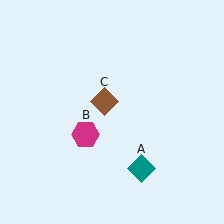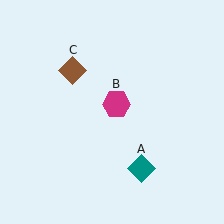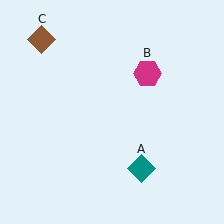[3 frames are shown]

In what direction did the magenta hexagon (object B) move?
The magenta hexagon (object B) moved up and to the right.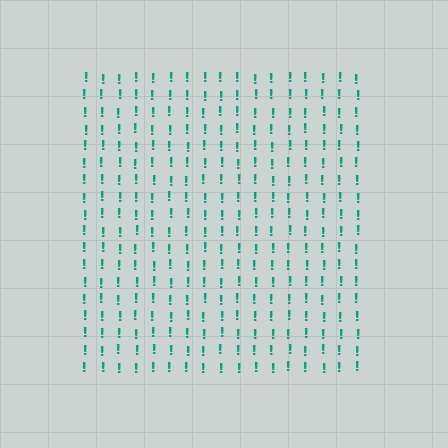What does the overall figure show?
The overall figure shows a square.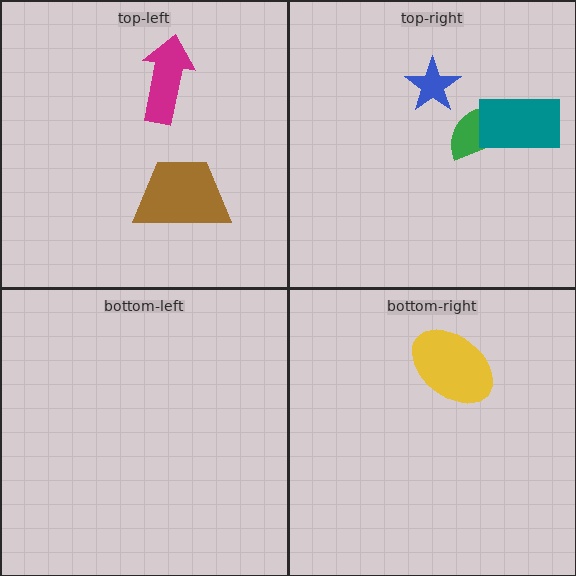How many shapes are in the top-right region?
3.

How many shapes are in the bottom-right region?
1.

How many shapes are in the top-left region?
2.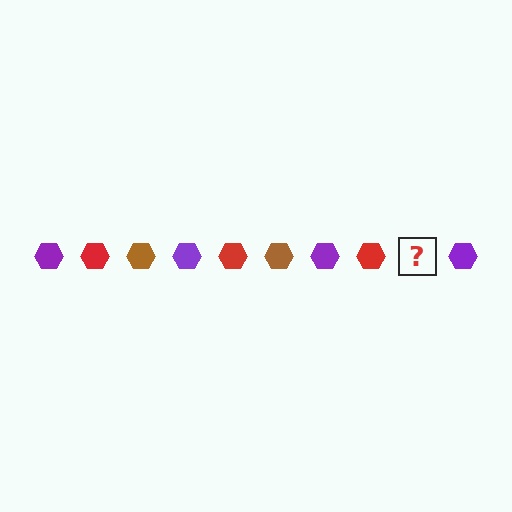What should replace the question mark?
The question mark should be replaced with a brown hexagon.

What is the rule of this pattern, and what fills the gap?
The rule is that the pattern cycles through purple, red, brown hexagons. The gap should be filled with a brown hexagon.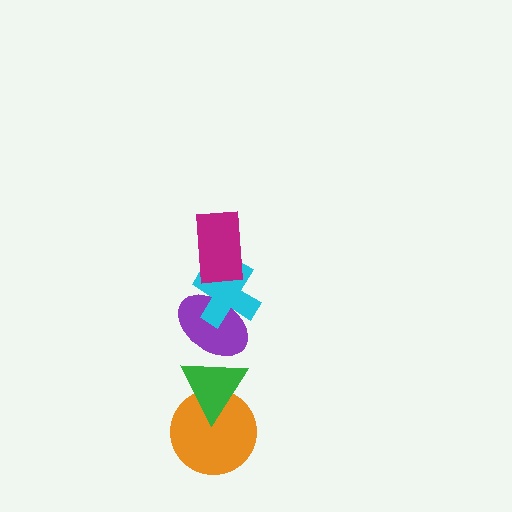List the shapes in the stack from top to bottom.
From top to bottom: the magenta rectangle, the cyan cross, the purple ellipse, the green triangle, the orange circle.